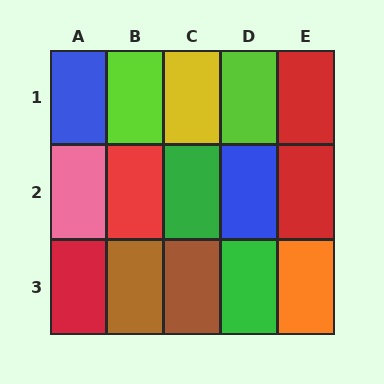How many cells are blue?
2 cells are blue.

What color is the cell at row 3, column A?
Red.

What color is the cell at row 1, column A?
Blue.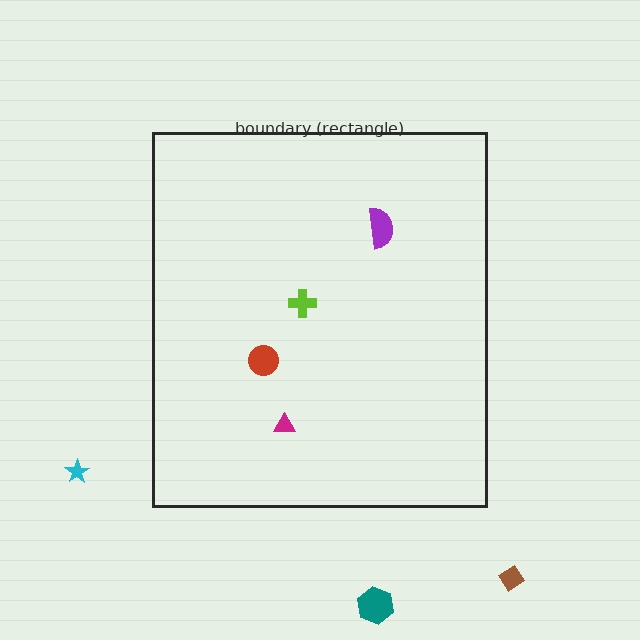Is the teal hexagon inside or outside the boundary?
Outside.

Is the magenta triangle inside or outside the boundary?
Inside.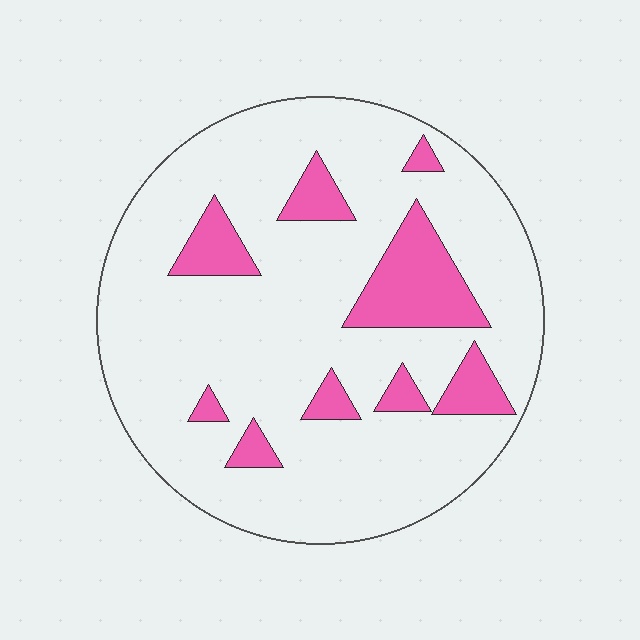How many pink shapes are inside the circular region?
9.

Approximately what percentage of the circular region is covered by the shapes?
Approximately 15%.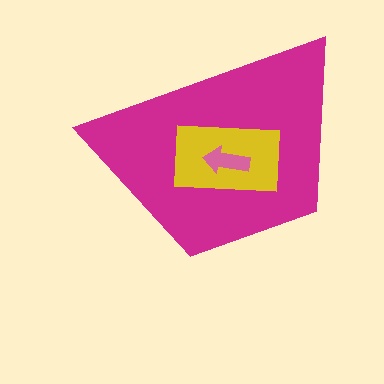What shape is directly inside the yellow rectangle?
The pink arrow.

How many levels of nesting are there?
3.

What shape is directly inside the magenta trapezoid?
The yellow rectangle.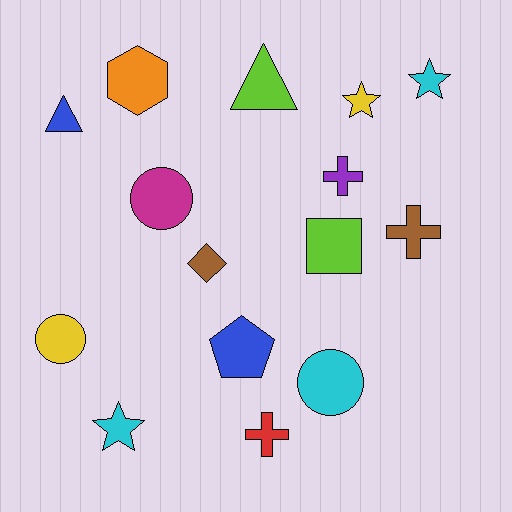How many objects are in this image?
There are 15 objects.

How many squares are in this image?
There is 1 square.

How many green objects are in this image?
There are no green objects.